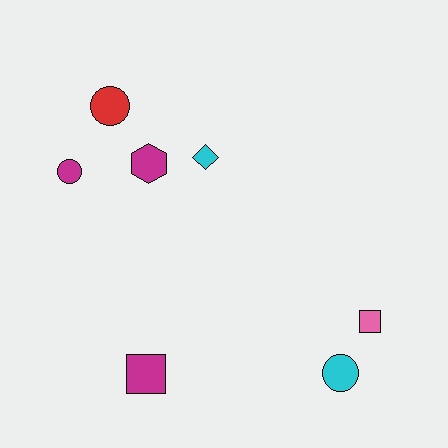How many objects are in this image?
There are 7 objects.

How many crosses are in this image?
There are no crosses.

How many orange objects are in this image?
There are no orange objects.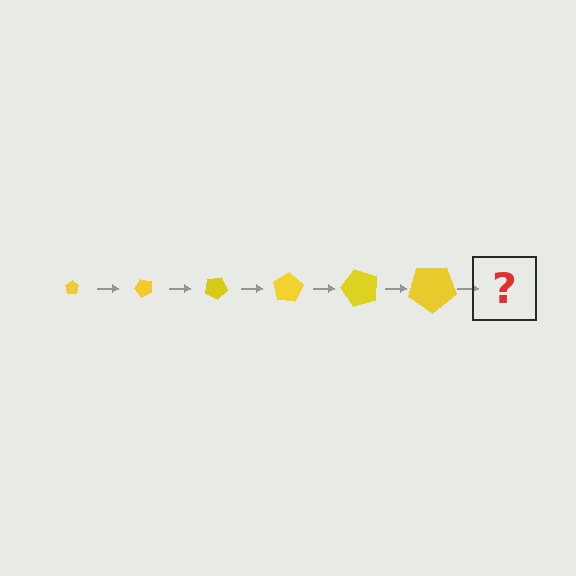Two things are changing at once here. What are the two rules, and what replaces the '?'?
The two rules are that the pentagon grows larger each step and it rotates 50 degrees each step. The '?' should be a pentagon, larger than the previous one and rotated 300 degrees from the start.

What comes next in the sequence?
The next element should be a pentagon, larger than the previous one and rotated 300 degrees from the start.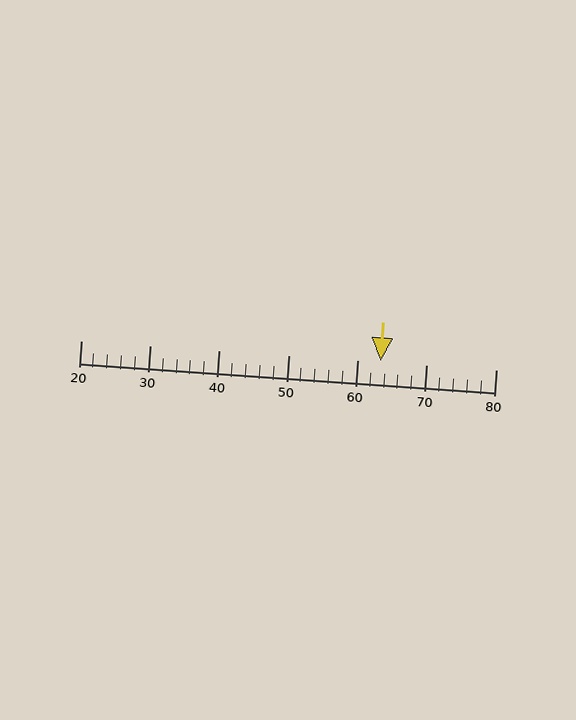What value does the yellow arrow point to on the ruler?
The yellow arrow points to approximately 63.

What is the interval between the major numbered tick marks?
The major tick marks are spaced 10 units apart.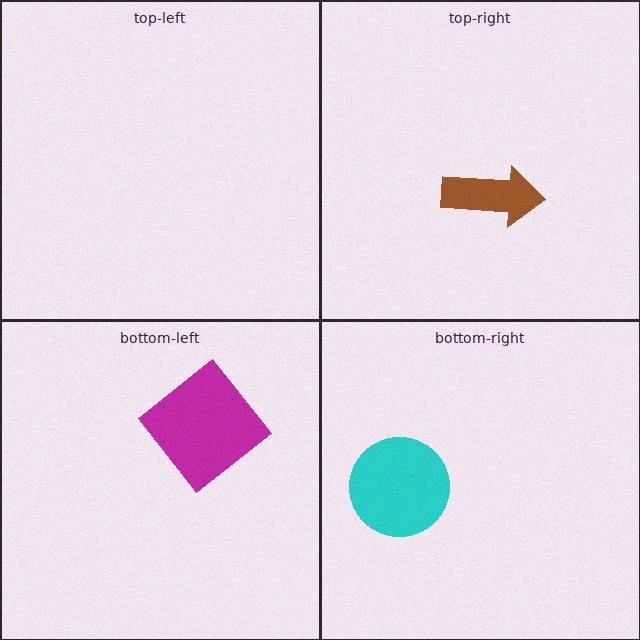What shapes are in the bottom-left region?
The magenta diamond.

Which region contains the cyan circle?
The bottom-right region.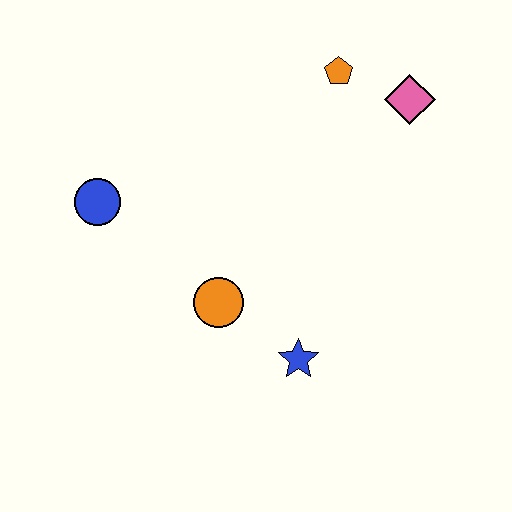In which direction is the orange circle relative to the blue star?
The orange circle is to the left of the blue star.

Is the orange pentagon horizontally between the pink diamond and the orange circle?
Yes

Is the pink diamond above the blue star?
Yes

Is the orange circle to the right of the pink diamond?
No